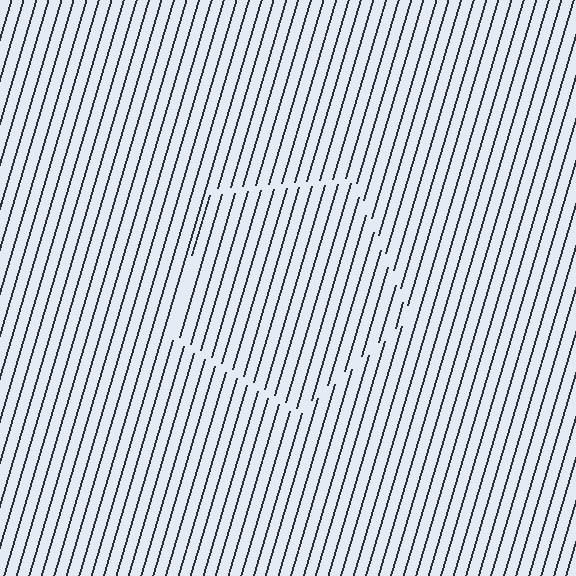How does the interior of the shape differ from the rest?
The interior of the shape contains the same grating, shifted by half a period — the contour is defined by the phase discontinuity where line-ends from the inner and outer gratings abut.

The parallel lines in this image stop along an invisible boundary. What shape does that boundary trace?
An illusory pentagon. The interior of the shape contains the same grating, shifted by half a period — the contour is defined by the phase discontinuity where line-ends from the inner and outer gratings abut.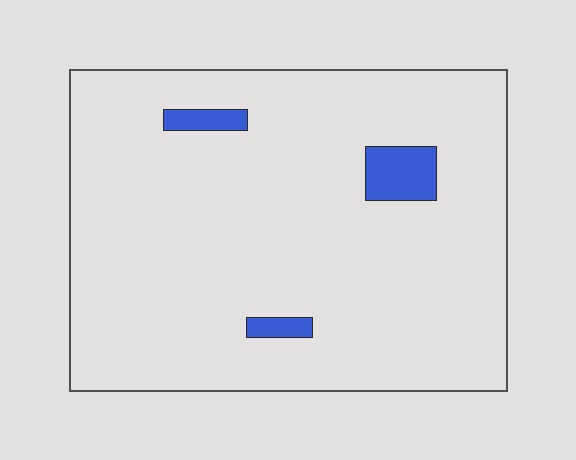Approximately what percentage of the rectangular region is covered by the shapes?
Approximately 5%.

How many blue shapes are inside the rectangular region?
3.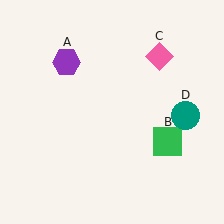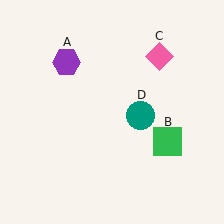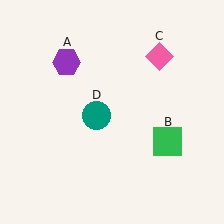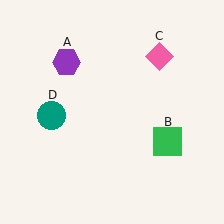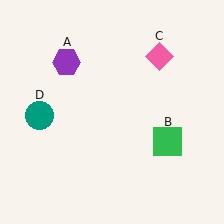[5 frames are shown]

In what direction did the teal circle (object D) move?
The teal circle (object D) moved left.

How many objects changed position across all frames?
1 object changed position: teal circle (object D).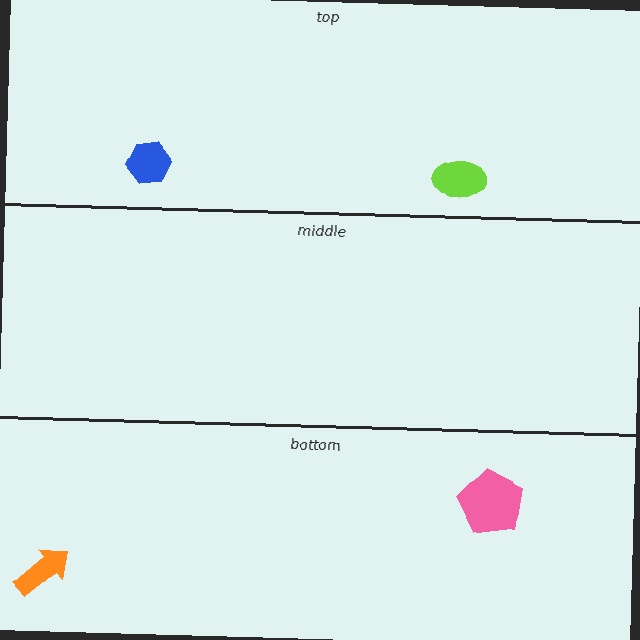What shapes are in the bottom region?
The pink pentagon, the orange arrow.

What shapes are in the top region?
The blue hexagon, the lime ellipse.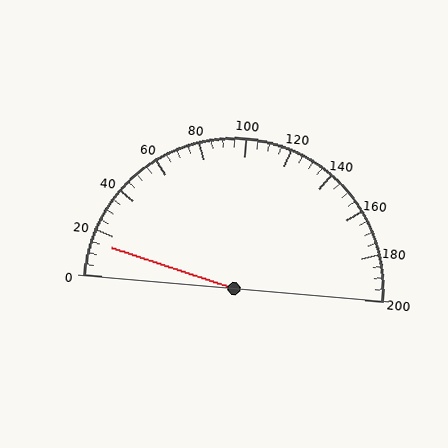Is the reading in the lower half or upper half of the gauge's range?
The reading is in the lower half of the range (0 to 200).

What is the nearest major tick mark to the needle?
The nearest major tick mark is 20.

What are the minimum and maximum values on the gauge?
The gauge ranges from 0 to 200.